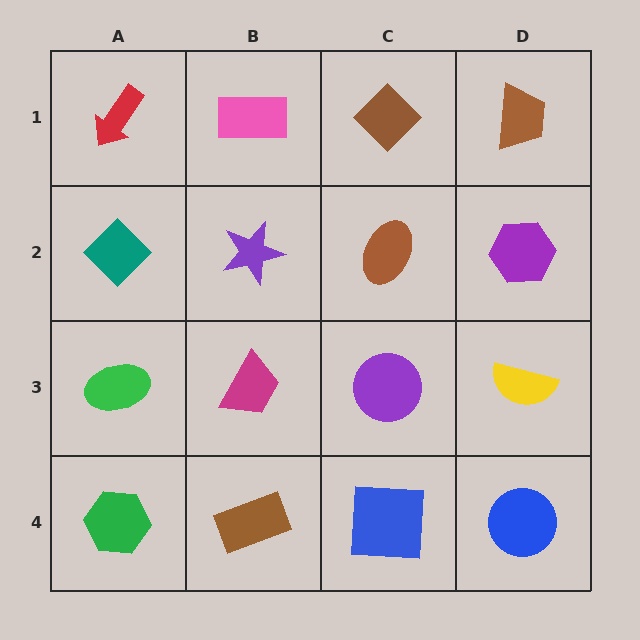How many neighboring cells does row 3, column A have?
3.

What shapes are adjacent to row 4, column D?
A yellow semicircle (row 3, column D), a blue square (row 4, column C).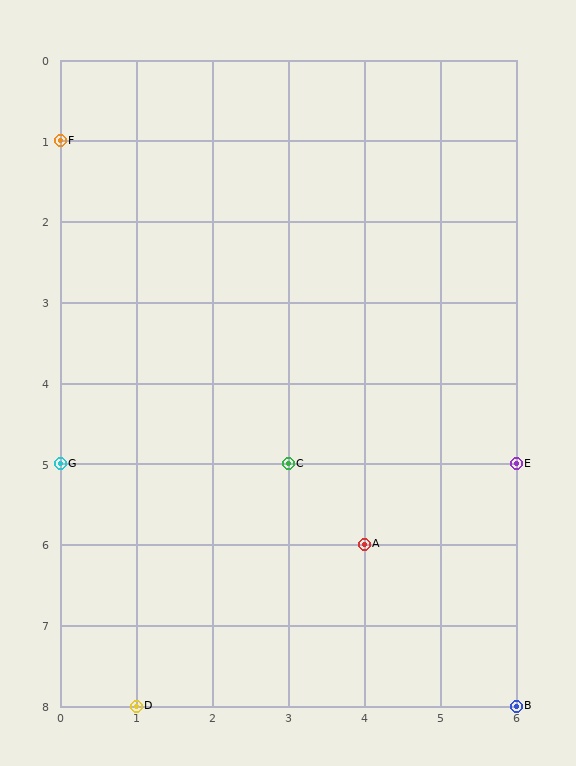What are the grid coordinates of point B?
Point B is at grid coordinates (6, 8).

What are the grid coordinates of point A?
Point A is at grid coordinates (4, 6).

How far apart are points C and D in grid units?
Points C and D are 2 columns and 3 rows apart (about 3.6 grid units diagonally).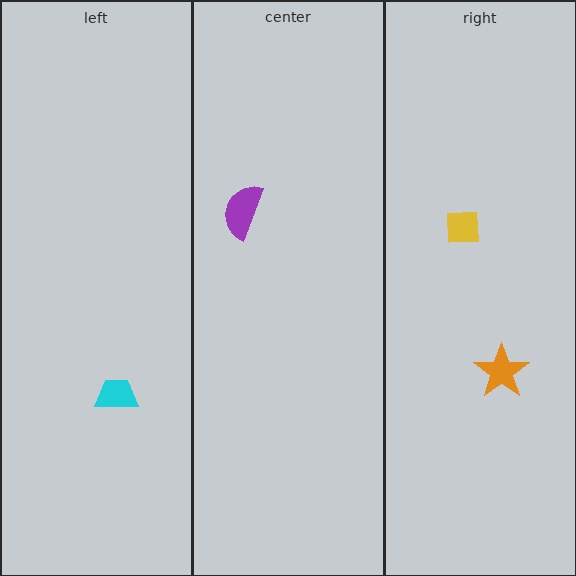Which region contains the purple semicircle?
The center region.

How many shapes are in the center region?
1.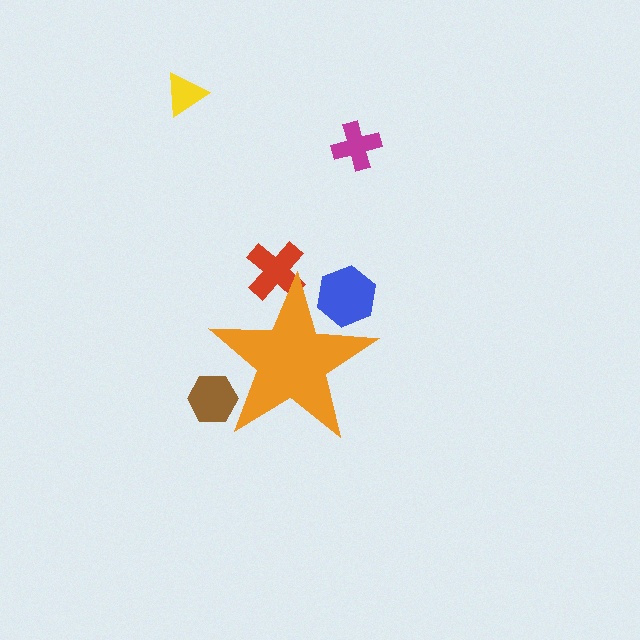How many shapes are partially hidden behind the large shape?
3 shapes are partially hidden.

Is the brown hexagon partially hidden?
Yes, the brown hexagon is partially hidden behind the orange star.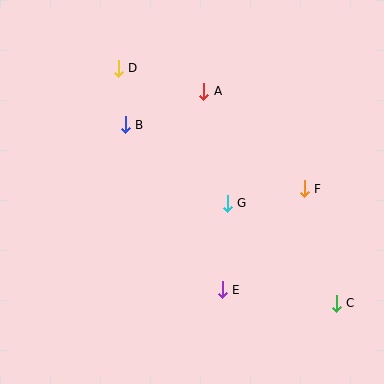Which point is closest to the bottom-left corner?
Point E is closest to the bottom-left corner.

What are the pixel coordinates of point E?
Point E is at (222, 290).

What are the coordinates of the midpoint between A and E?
The midpoint between A and E is at (213, 190).